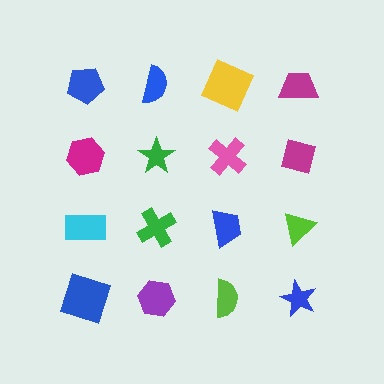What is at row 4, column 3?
A lime semicircle.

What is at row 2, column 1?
A magenta hexagon.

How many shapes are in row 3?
4 shapes.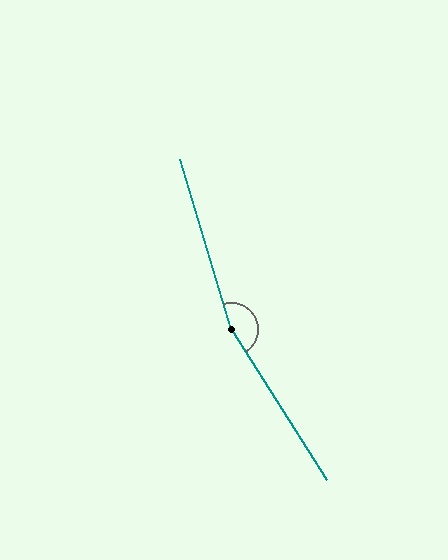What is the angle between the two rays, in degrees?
Approximately 164 degrees.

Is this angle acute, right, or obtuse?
It is obtuse.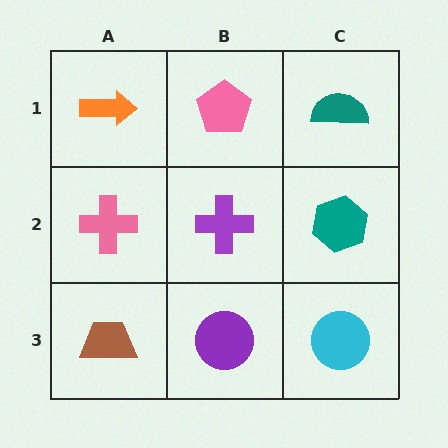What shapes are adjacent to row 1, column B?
A purple cross (row 2, column B), an orange arrow (row 1, column A), a teal semicircle (row 1, column C).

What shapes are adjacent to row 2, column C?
A teal semicircle (row 1, column C), a cyan circle (row 3, column C), a purple cross (row 2, column B).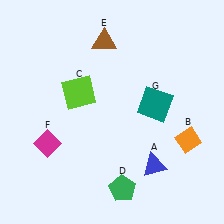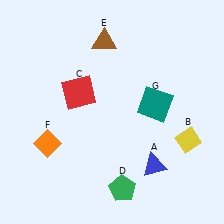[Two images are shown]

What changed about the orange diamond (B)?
In Image 1, B is orange. In Image 2, it changed to yellow.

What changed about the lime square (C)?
In Image 1, C is lime. In Image 2, it changed to red.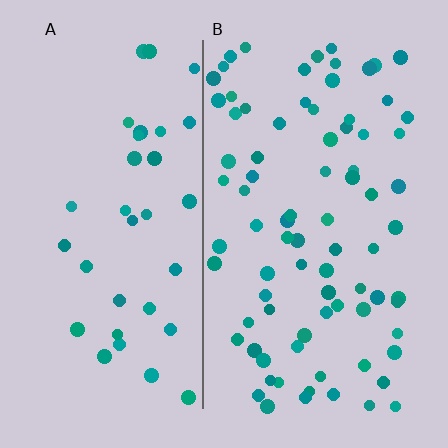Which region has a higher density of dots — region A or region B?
B (the right).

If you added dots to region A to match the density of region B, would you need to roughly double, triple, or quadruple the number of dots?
Approximately double.